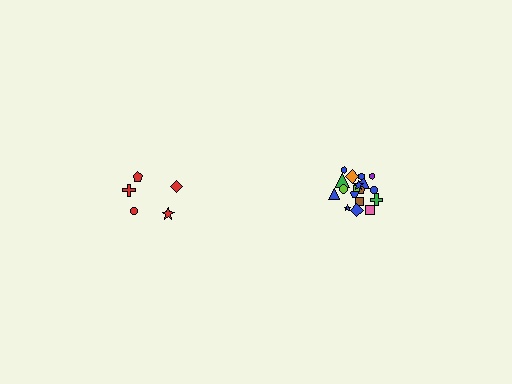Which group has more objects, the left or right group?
The right group.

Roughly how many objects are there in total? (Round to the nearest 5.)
Roughly 25 objects in total.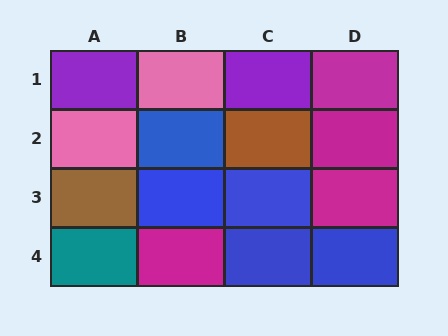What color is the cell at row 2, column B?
Blue.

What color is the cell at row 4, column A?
Teal.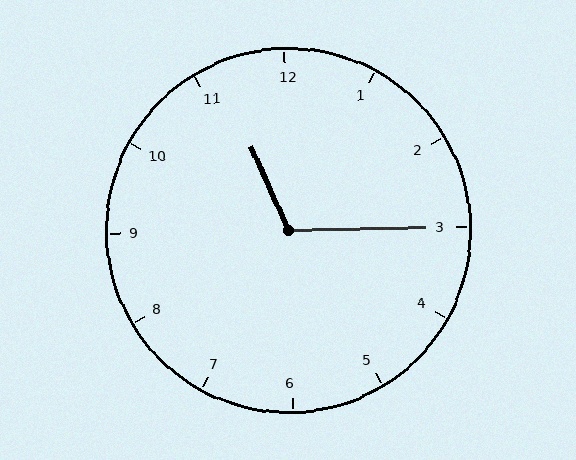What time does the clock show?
11:15.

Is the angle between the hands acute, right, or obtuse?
It is obtuse.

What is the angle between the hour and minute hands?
Approximately 112 degrees.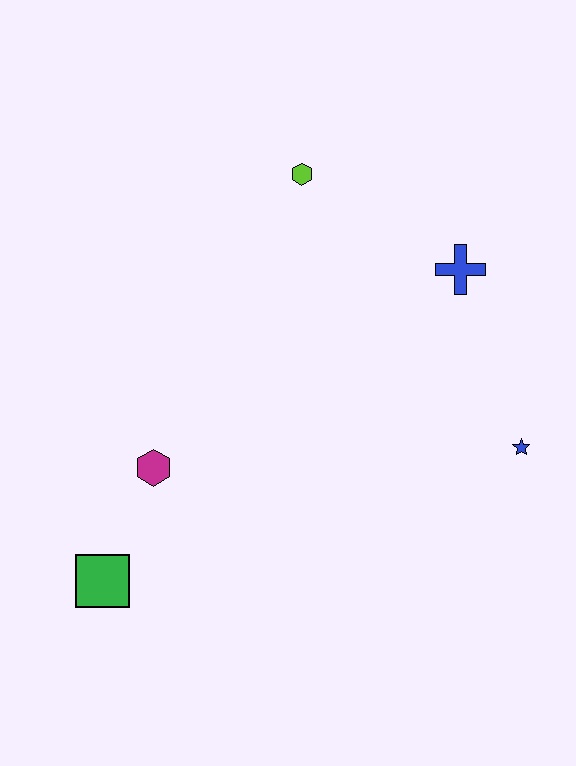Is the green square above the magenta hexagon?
No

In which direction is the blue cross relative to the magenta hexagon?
The blue cross is to the right of the magenta hexagon.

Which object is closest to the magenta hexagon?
The green square is closest to the magenta hexagon.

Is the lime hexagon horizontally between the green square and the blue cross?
Yes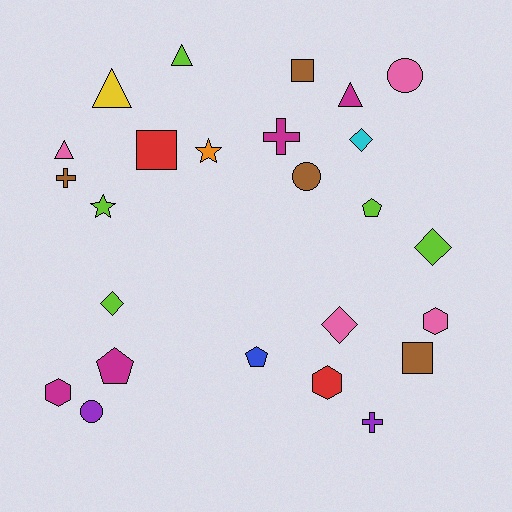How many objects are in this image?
There are 25 objects.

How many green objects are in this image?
There are no green objects.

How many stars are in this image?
There are 2 stars.